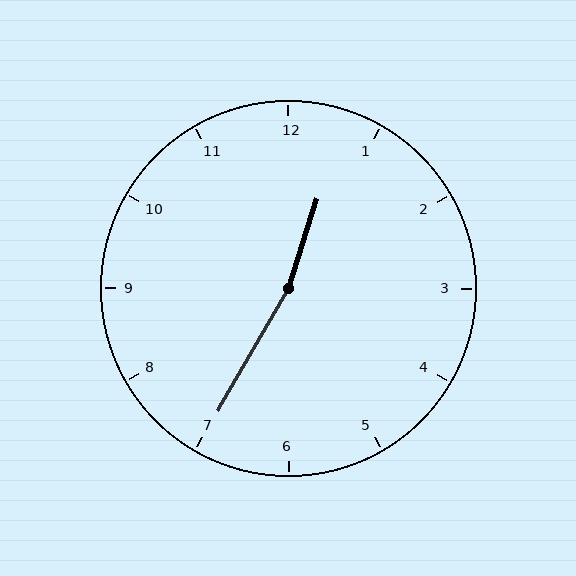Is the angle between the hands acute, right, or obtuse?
It is obtuse.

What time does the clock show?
12:35.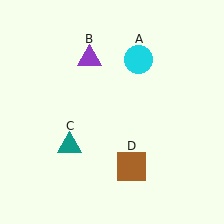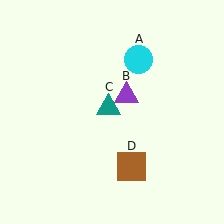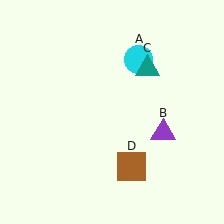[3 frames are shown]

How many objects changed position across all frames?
2 objects changed position: purple triangle (object B), teal triangle (object C).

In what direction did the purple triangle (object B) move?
The purple triangle (object B) moved down and to the right.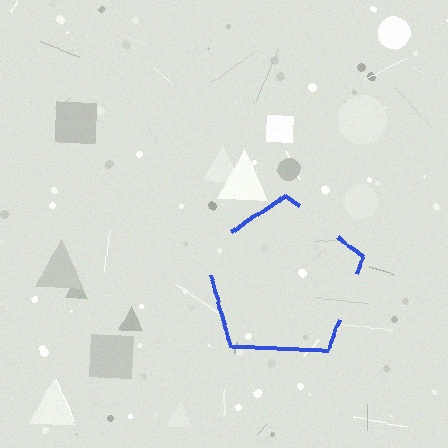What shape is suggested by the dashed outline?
The dashed outline suggests a pentagon.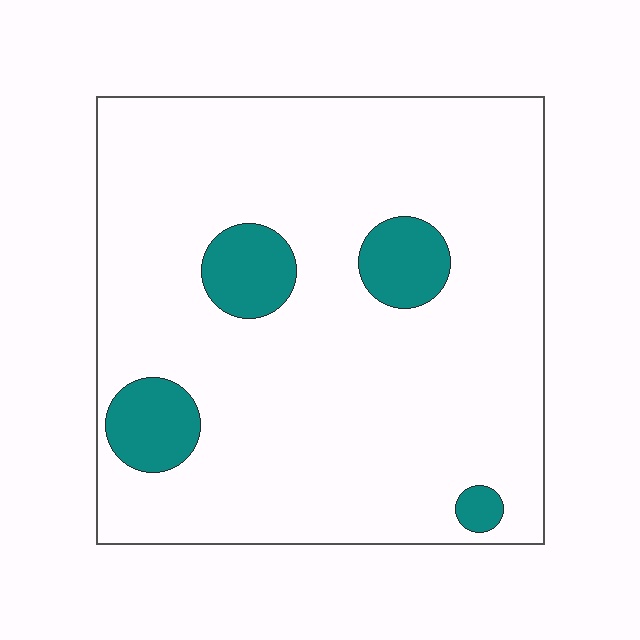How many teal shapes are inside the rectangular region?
4.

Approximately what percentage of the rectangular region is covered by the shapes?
Approximately 10%.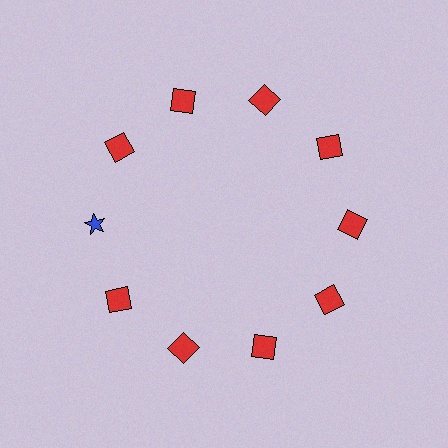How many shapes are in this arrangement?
There are 10 shapes arranged in a ring pattern.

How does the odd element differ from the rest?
It differs in both color (blue instead of red) and shape (star instead of square).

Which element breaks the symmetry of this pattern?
The blue star at roughly the 9 o'clock position breaks the symmetry. All other shapes are red squares.